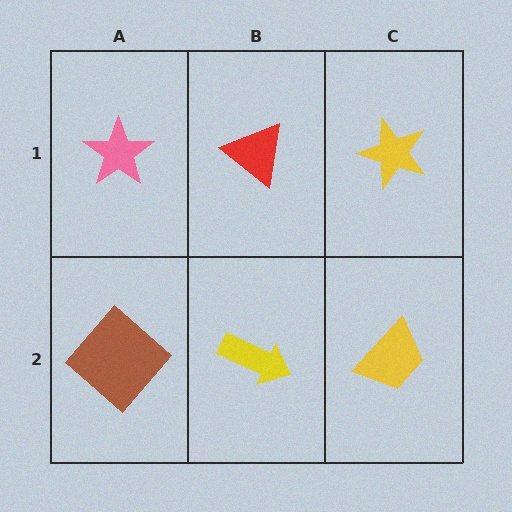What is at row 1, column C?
A yellow star.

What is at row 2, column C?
A yellow trapezoid.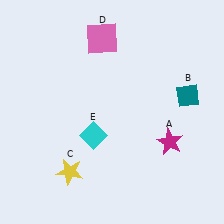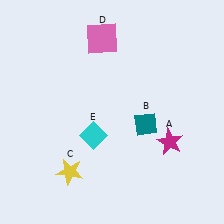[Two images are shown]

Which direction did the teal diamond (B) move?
The teal diamond (B) moved left.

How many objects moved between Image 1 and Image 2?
1 object moved between the two images.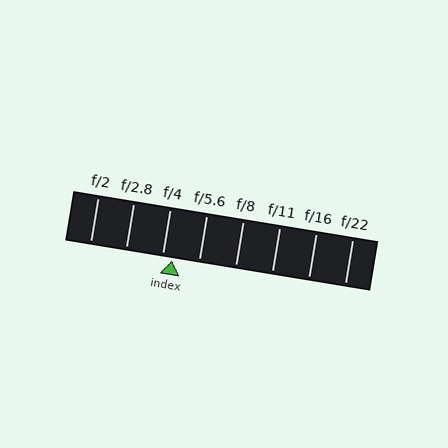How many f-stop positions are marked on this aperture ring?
There are 8 f-stop positions marked.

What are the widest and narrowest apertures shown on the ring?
The widest aperture shown is f/2 and the narrowest is f/22.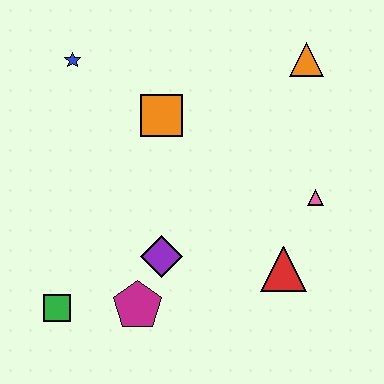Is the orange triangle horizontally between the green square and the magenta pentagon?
No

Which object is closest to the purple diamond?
The magenta pentagon is closest to the purple diamond.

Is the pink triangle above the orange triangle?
No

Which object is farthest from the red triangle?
The blue star is farthest from the red triangle.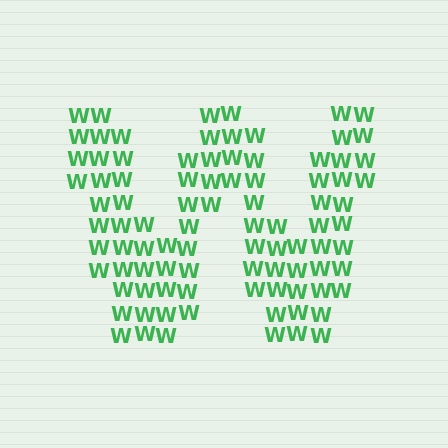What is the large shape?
The large shape is the letter W.